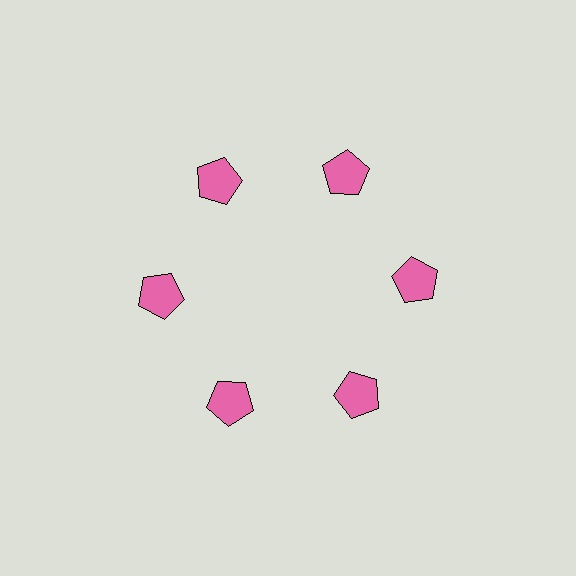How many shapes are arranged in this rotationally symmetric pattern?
There are 6 shapes, arranged in 6 groups of 1.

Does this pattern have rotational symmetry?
Yes, this pattern has 6-fold rotational symmetry. It looks the same after rotating 60 degrees around the center.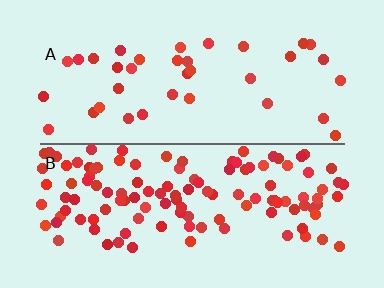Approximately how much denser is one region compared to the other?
Approximately 3.2× — region B over region A.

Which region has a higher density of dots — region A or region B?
B (the bottom).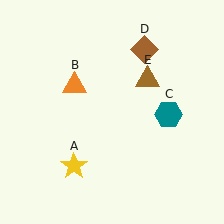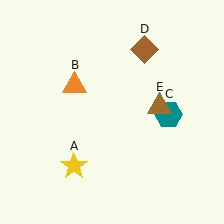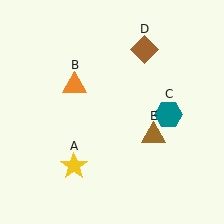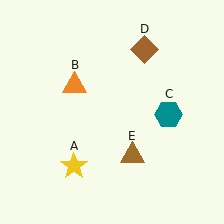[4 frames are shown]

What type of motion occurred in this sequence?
The brown triangle (object E) rotated clockwise around the center of the scene.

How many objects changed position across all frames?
1 object changed position: brown triangle (object E).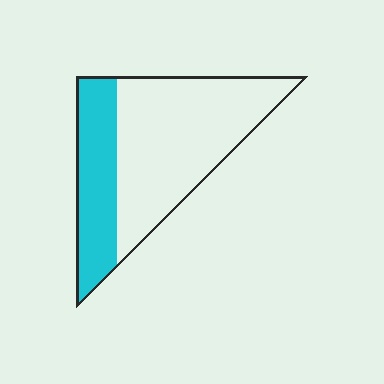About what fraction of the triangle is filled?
About one third (1/3).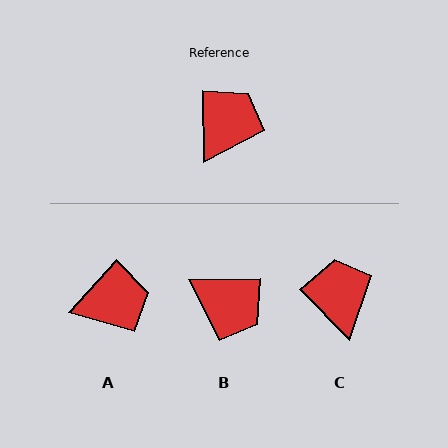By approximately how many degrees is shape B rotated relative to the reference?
Approximately 90 degrees clockwise.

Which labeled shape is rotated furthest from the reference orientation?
B, about 90 degrees away.